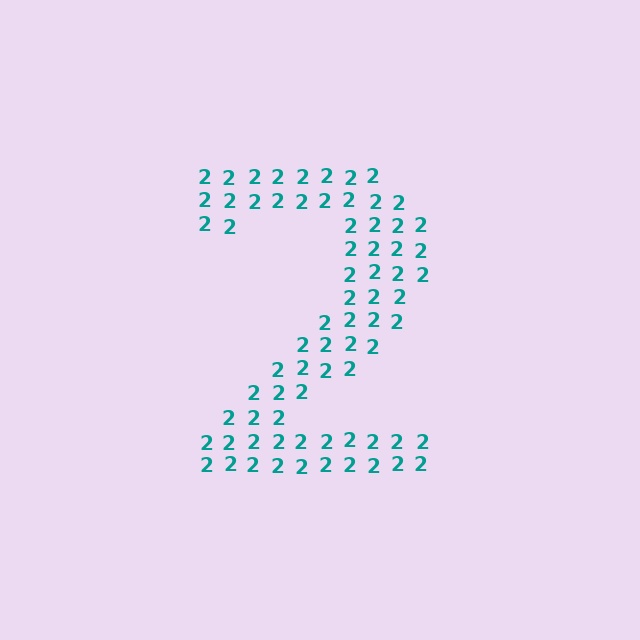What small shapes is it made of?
It is made of small digit 2's.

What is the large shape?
The large shape is the digit 2.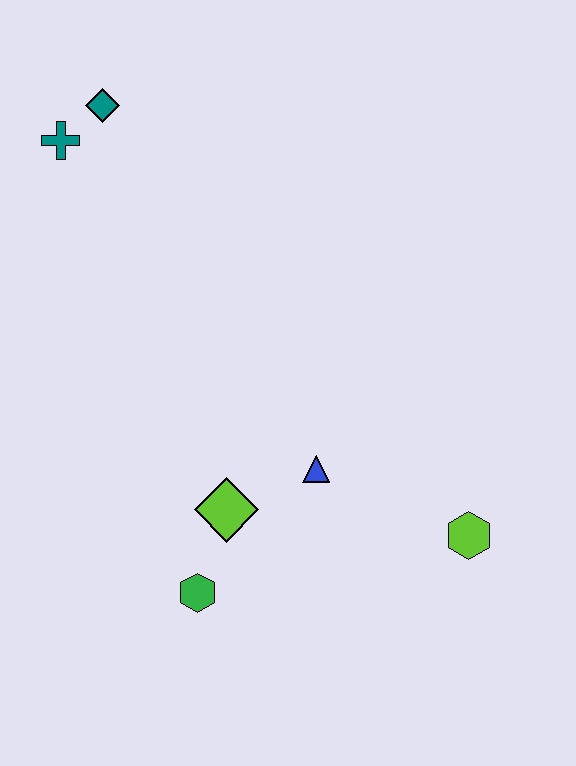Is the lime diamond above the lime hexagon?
Yes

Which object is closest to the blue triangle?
The lime diamond is closest to the blue triangle.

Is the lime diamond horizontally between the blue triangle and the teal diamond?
Yes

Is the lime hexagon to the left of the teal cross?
No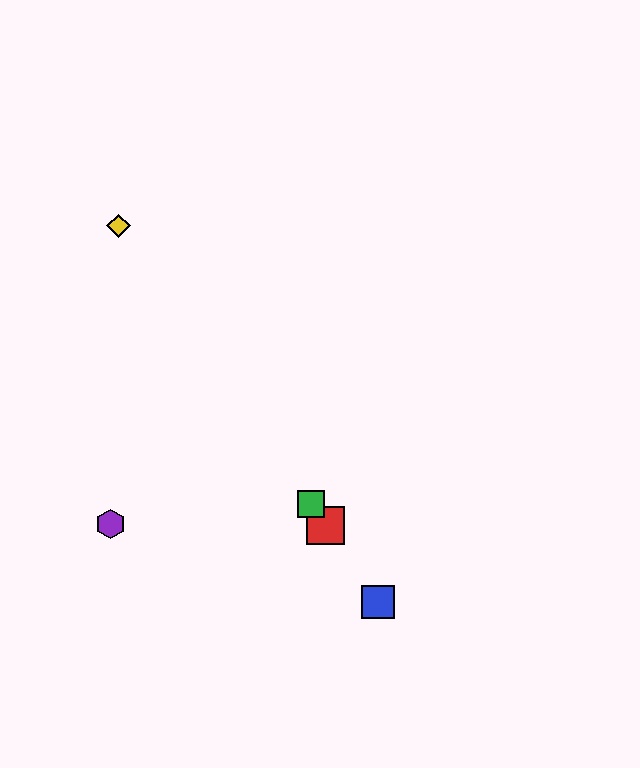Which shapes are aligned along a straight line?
The red square, the blue square, the green square, the yellow diamond are aligned along a straight line.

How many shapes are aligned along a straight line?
4 shapes (the red square, the blue square, the green square, the yellow diamond) are aligned along a straight line.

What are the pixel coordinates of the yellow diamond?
The yellow diamond is at (119, 226).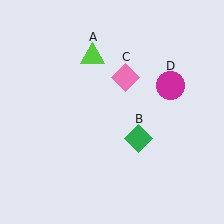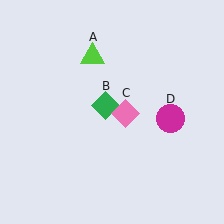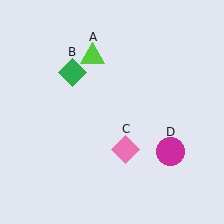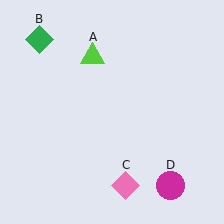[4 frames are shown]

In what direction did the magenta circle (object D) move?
The magenta circle (object D) moved down.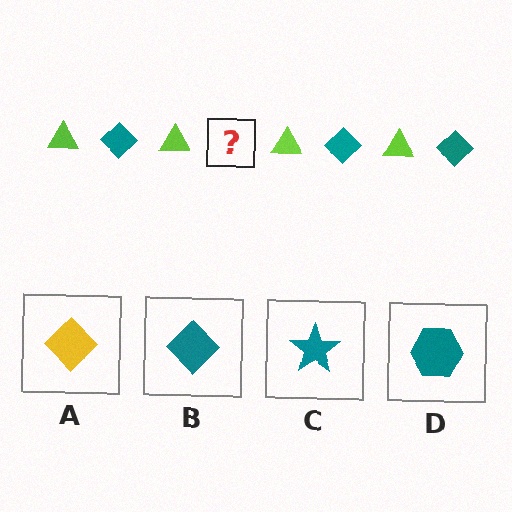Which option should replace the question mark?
Option B.